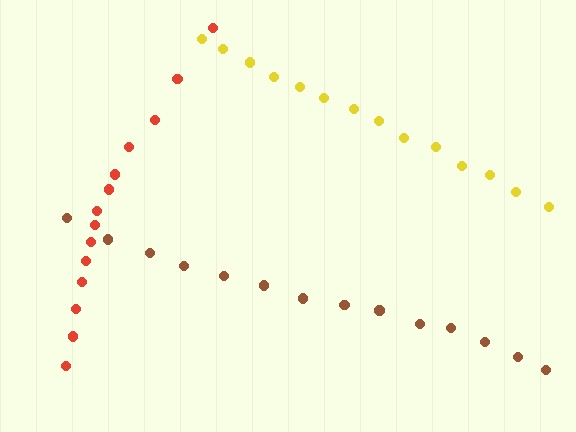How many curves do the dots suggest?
There are 3 distinct paths.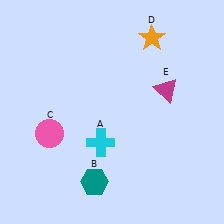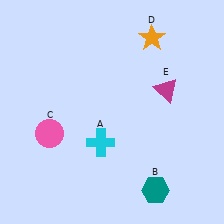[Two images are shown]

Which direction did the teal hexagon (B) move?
The teal hexagon (B) moved right.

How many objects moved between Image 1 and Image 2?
1 object moved between the two images.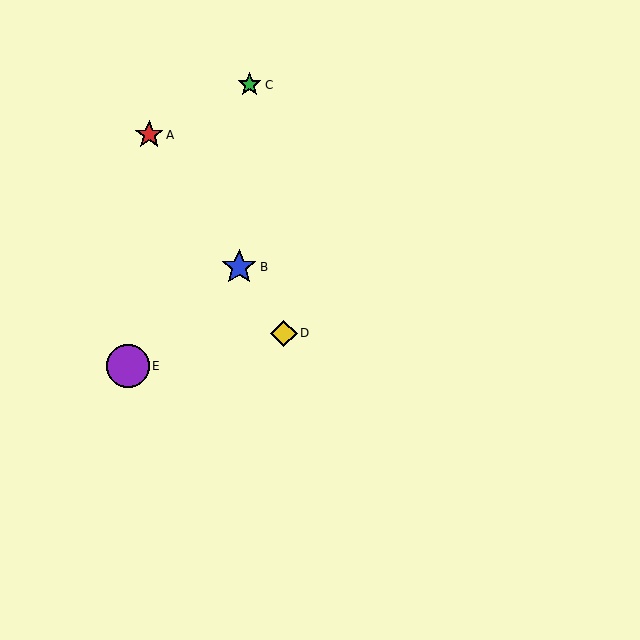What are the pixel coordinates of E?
Object E is at (128, 366).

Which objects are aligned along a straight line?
Objects A, B, D are aligned along a straight line.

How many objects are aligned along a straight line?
3 objects (A, B, D) are aligned along a straight line.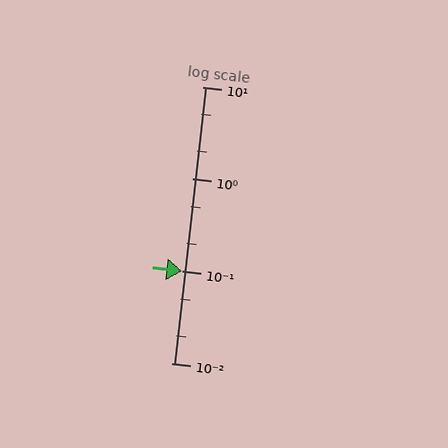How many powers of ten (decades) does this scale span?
The scale spans 3 decades, from 0.01 to 10.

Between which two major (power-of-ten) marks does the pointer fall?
The pointer is between 0.1 and 1.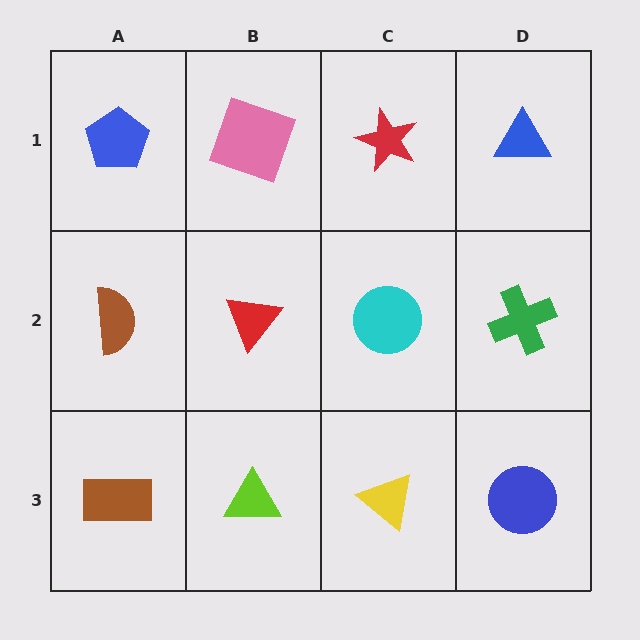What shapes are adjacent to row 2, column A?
A blue pentagon (row 1, column A), a brown rectangle (row 3, column A), a red triangle (row 2, column B).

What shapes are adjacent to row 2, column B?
A pink square (row 1, column B), a lime triangle (row 3, column B), a brown semicircle (row 2, column A), a cyan circle (row 2, column C).